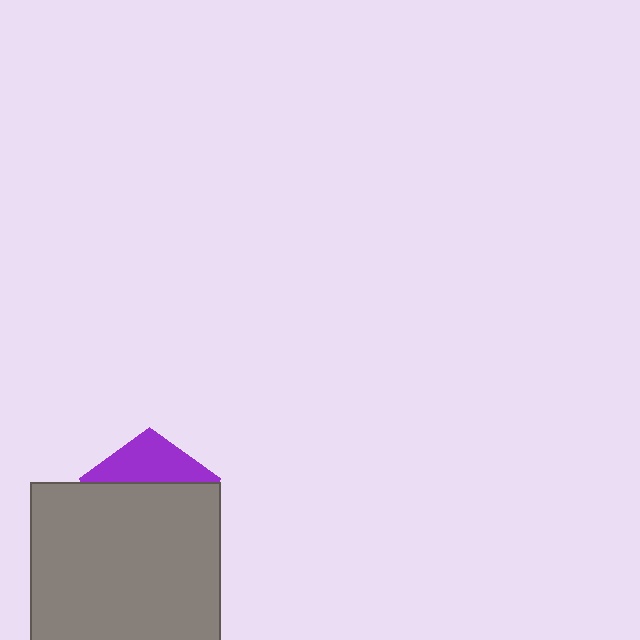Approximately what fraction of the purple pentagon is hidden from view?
Roughly 69% of the purple pentagon is hidden behind the gray square.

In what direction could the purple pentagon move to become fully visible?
The purple pentagon could move up. That would shift it out from behind the gray square entirely.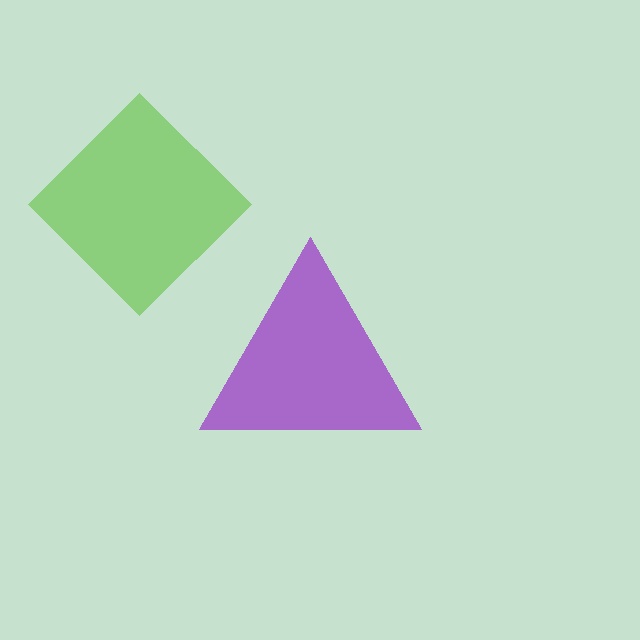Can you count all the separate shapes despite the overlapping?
Yes, there are 2 separate shapes.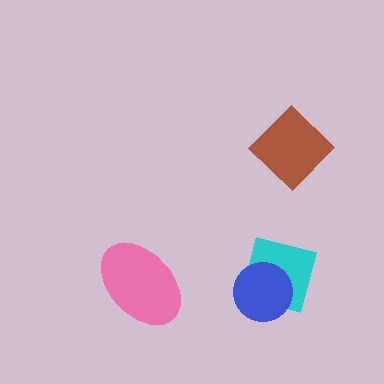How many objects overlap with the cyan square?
1 object overlaps with the cyan square.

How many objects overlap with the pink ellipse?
0 objects overlap with the pink ellipse.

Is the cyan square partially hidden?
Yes, it is partially covered by another shape.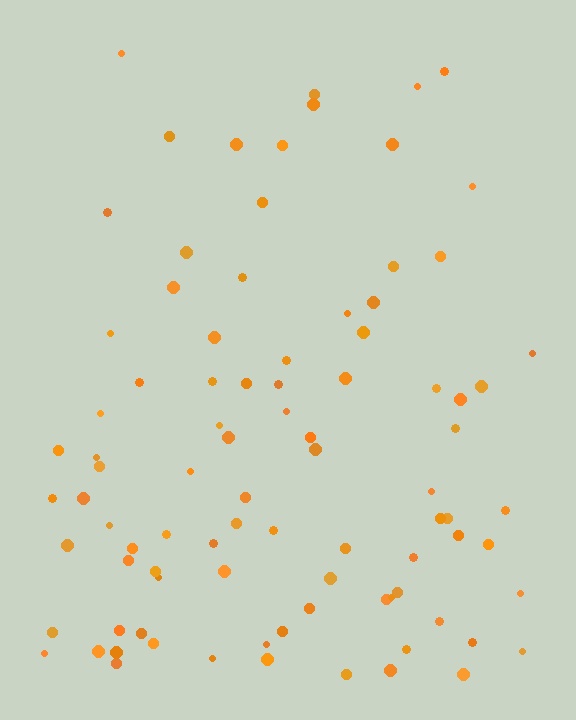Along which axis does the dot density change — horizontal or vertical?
Vertical.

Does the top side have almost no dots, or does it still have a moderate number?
Still a moderate number, just noticeably fewer than the bottom.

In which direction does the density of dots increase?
From top to bottom, with the bottom side densest.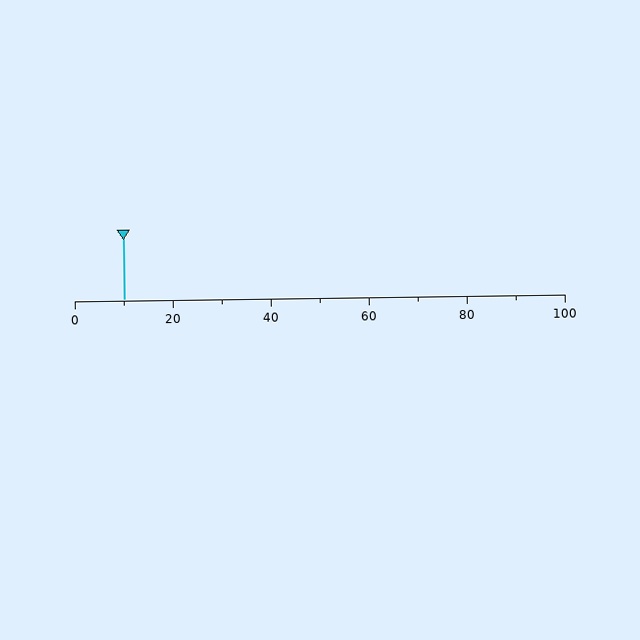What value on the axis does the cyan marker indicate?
The marker indicates approximately 10.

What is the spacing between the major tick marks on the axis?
The major ticks are spaced 20 apart.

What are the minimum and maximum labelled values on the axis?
The axis runs from 0 to 100.